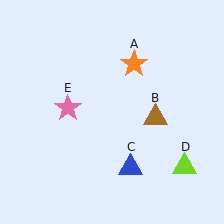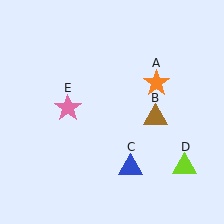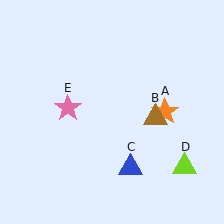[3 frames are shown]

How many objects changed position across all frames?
1 object changed position: orange star (object A).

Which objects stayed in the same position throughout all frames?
Brown triangle (object B) and blue triangle (object C) and lime triangle (object D) and pink star (object E) remained stationary.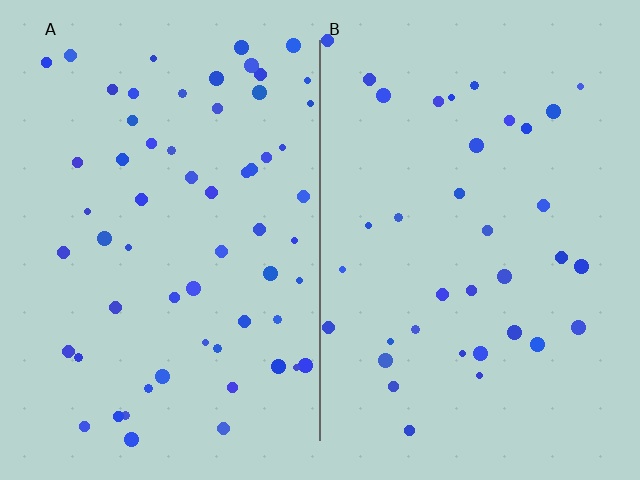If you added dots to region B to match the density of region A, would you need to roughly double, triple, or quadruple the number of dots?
Approximately double.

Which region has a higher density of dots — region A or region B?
A (the left).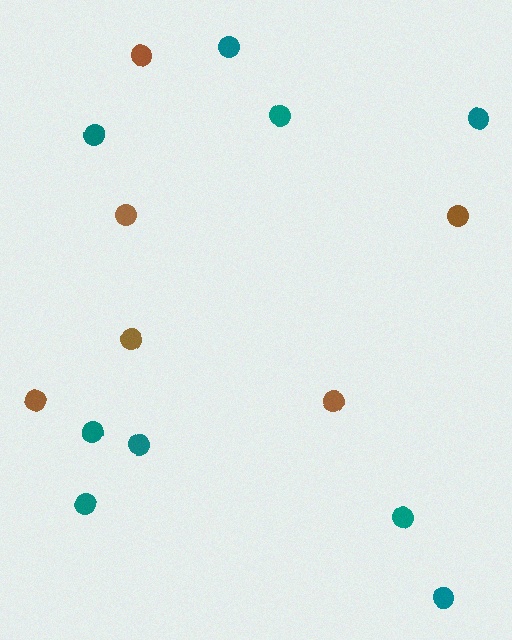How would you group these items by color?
There are 2 groups: one group of teal circles (9) and one group of brown circles (6).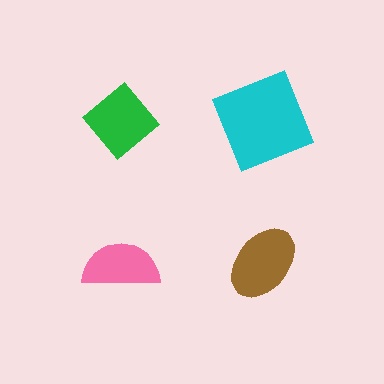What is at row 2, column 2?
A brown ellipse.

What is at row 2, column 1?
A pink semicircle.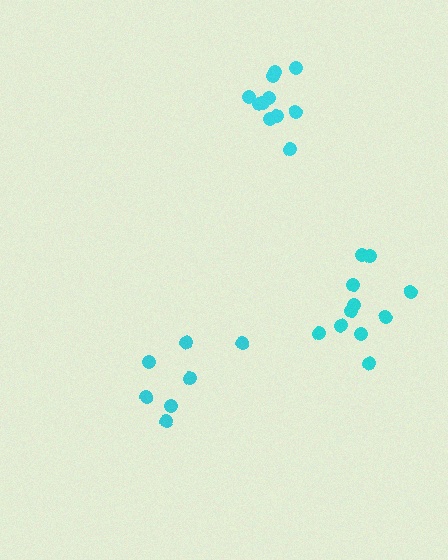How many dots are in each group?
Group 1: 11 dots, Group 2: 11 dots, Group 3: 7 dots (29 total).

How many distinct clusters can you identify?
There are 3 distinct clusters.